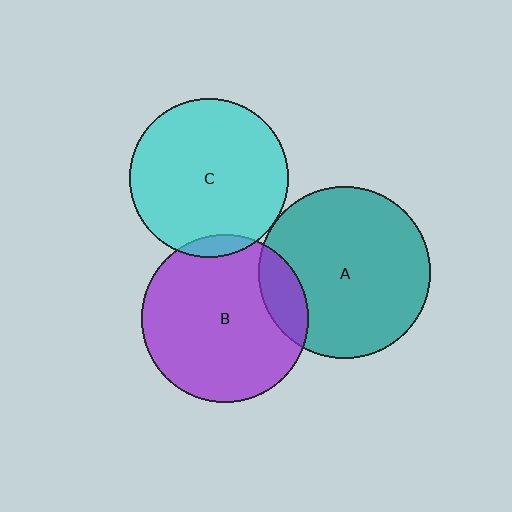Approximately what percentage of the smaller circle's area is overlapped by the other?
Approximately 15%.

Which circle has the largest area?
Circle A (teal).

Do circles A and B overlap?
Yes.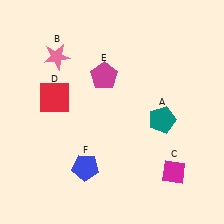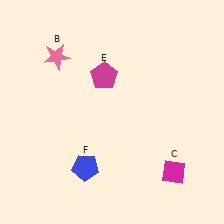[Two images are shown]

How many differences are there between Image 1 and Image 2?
There are 2 differences between the two images.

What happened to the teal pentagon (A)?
The teal pentagon (A) was removed in Image 2. It was in the bottom-right area of Image 1.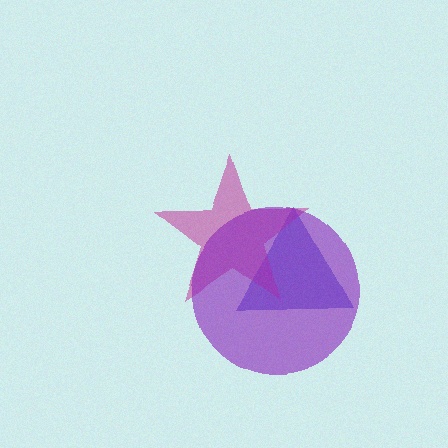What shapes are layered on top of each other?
The layered shapes are: a blue triangle, a magenta star, a purple circle.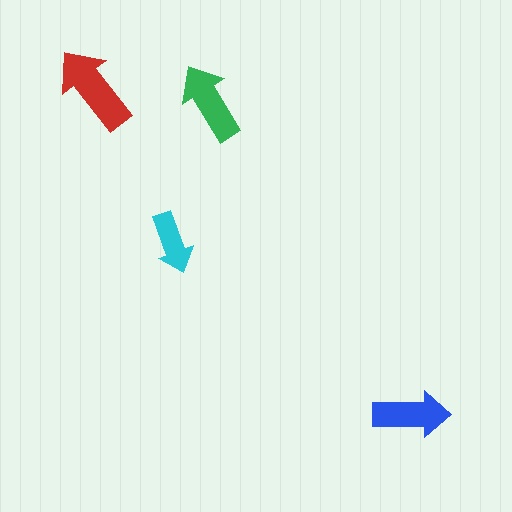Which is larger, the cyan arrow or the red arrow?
The red one.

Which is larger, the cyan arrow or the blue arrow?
The blue one.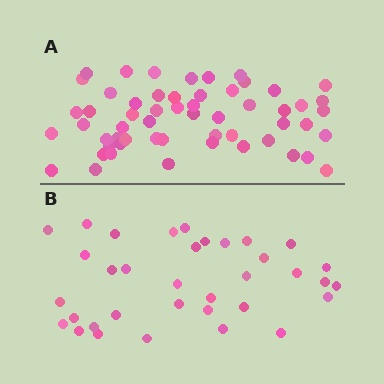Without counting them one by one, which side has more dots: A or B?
Region A (the top region) has more dots.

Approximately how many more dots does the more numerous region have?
Region A has approximately 20 more dots than region B.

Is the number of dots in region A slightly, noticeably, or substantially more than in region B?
Region A has substantially more. The ratio is roughly 1.6 to 1.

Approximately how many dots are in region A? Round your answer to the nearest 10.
About 60 dots. (The exact count is 56, which rounds to 60.)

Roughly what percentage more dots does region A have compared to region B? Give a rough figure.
About 60% more.